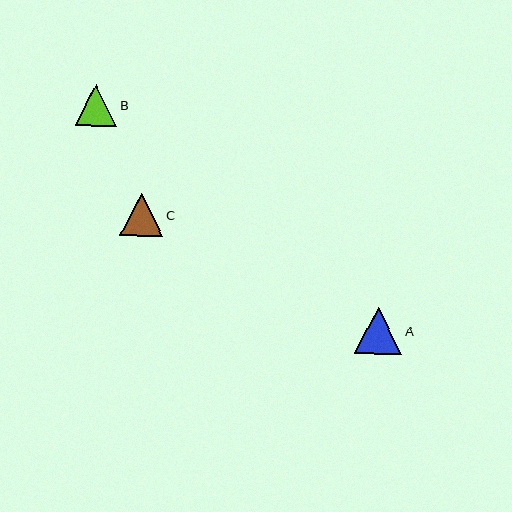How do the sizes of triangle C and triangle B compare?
Triangle C and triangle B are approximately the same size.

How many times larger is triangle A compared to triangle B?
Triangle A is approximately 1.1 times the size of triangle B.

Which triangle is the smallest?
Triangle B is the smallest with a size of approximately 42 pixels.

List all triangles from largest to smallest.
From largest to smallest: A, C, B.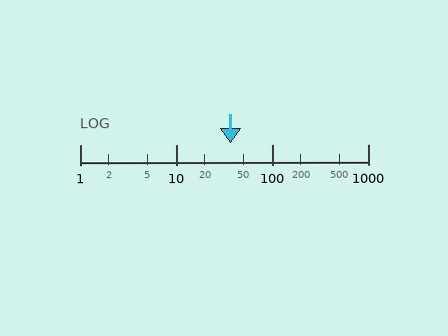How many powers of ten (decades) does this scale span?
The scale spans 3 decades, from 1 to 1000.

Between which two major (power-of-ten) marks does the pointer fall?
The pointer is between 10 and 100.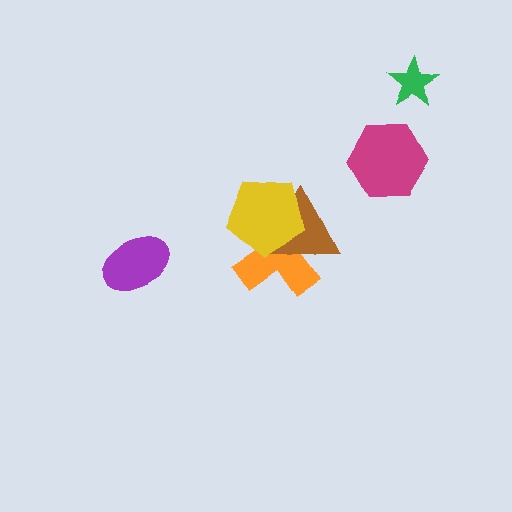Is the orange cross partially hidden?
Yes, it is partially covered by another shape.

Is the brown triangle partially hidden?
Yes, it is partially covered by another shape.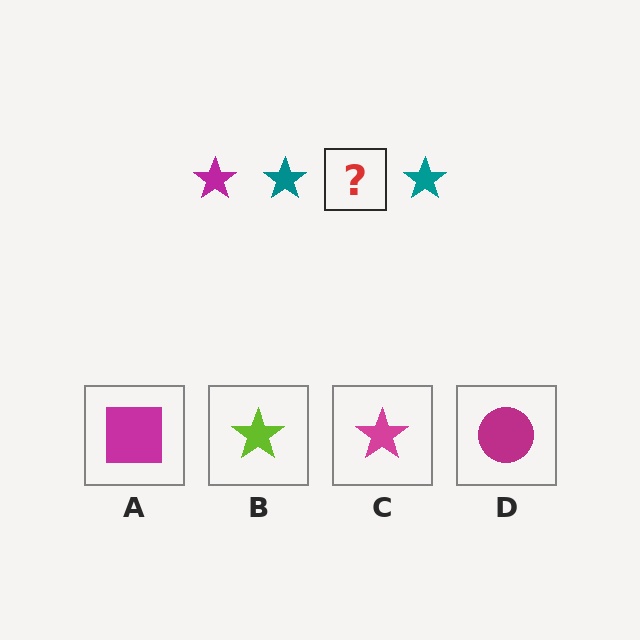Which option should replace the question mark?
Option C.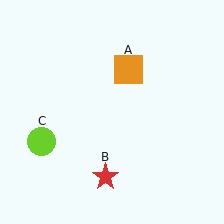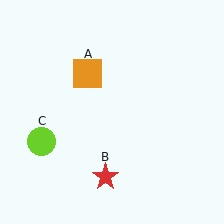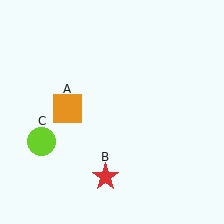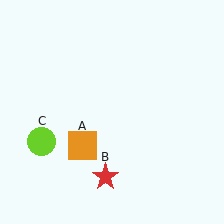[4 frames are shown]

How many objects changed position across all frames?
1 object changed position: orange square (object A).